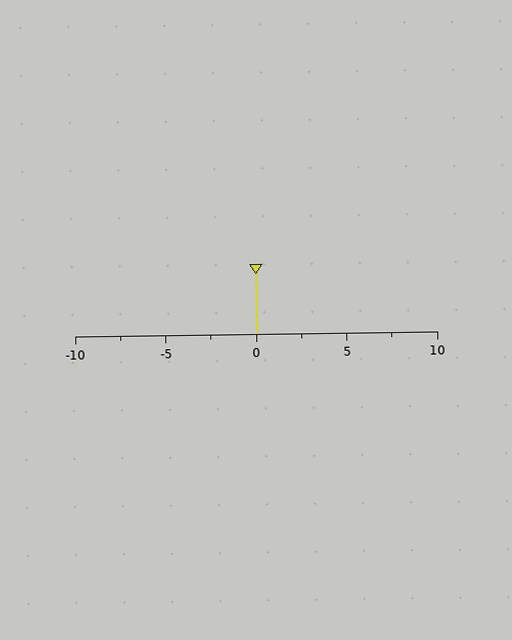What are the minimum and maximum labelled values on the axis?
The axis runs from -10 to 10.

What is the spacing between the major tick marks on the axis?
The major ticks are spaced 5 apart.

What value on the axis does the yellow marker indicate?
The marker indicates approximately 0.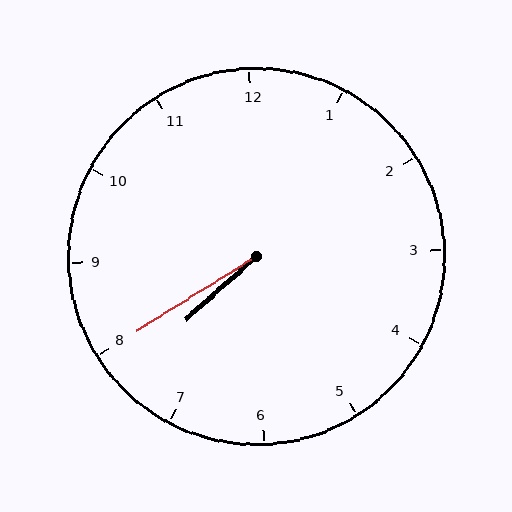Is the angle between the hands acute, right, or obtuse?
It is acute.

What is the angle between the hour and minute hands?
Approximately 10 degrees.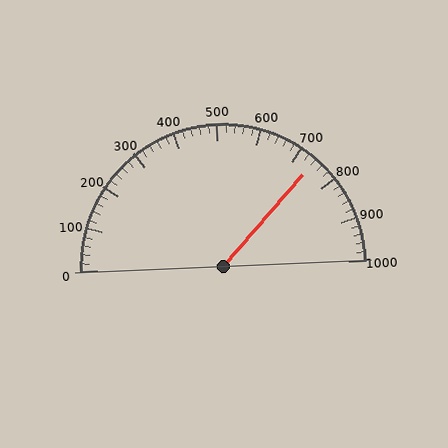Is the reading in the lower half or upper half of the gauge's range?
The reading is in the upper half of the range (0 to 1000).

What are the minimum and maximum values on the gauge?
The gauge ranges from 0 to 1000.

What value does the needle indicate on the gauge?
The needle indicates approximately 740.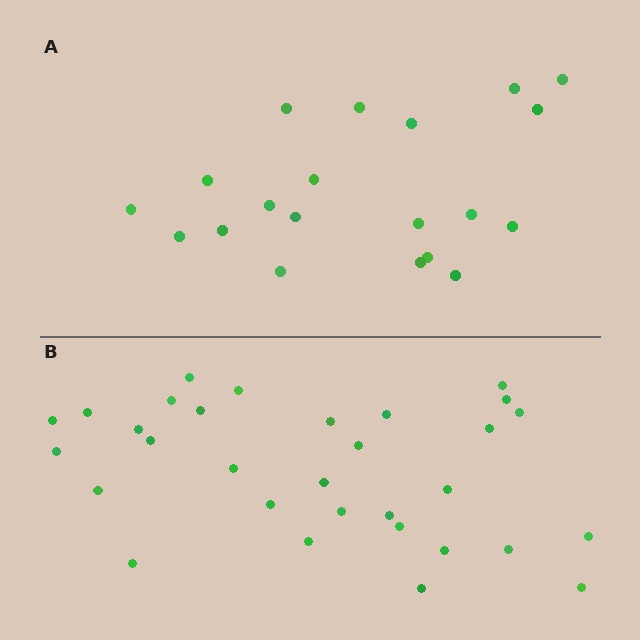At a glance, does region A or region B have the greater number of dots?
Region B (the bottom region) has more dots.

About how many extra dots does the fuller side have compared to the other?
Region B has roughly 12 or so more dots than region A.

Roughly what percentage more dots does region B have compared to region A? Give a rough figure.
About 55% more.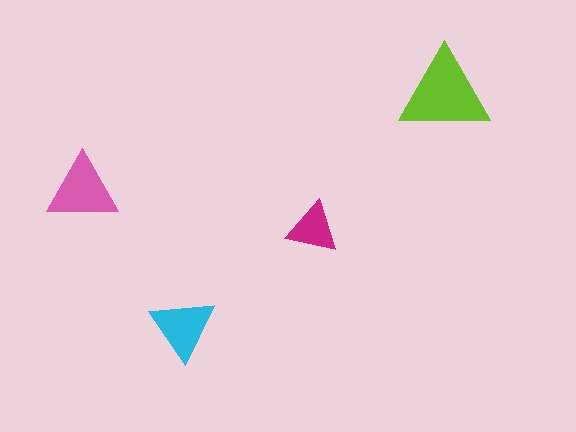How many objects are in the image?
There are 4 objects in the image.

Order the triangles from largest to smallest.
the lime one, the pink one, the cyan one, the magenta one.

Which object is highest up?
The lime triangle is topmost.